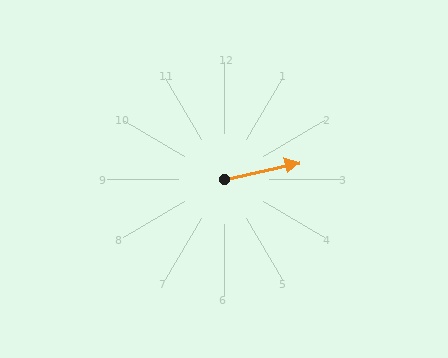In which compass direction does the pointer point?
East.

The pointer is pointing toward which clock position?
Roughly 3 o'clock.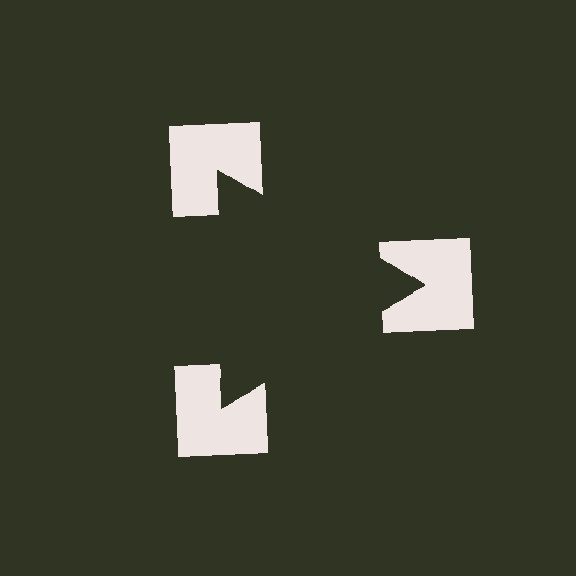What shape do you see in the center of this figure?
An illusory triangle — its edges are inferred from the aligned wedge cuts in the notched squares, not physically drawn.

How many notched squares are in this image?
There are 3 — one at each vertex of the illusory triangle.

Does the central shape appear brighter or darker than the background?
It typically appears slightly darker than the background, even though no actual brightness change is drawn.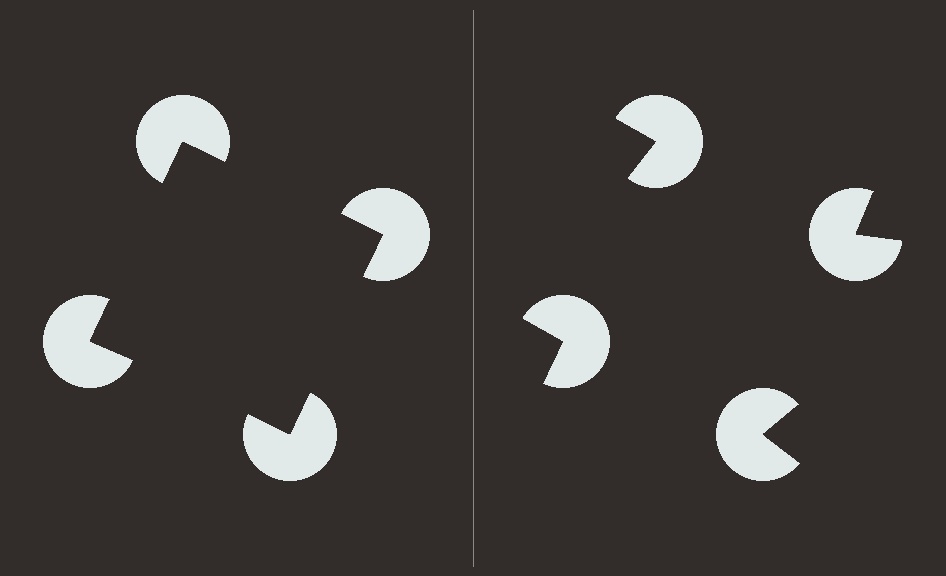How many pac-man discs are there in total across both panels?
8 — 4 on each side.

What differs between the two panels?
The pac-man discs are positioned identically on both sides; only the wedge orientations differ. On the left they align to a square; on the right they are misaligned.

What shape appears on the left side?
An illusory square.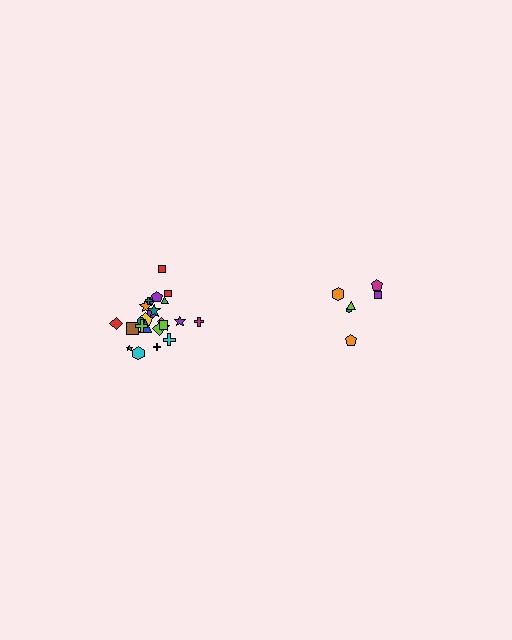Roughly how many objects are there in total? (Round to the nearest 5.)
Roughly 30 objects in total.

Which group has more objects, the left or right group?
The left group.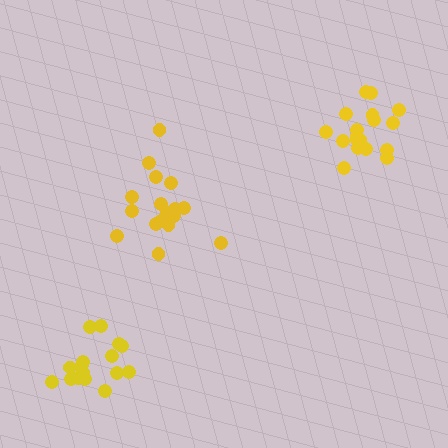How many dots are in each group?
Group 1: 16 dots, Group 2: 17 dots, Group 3: 18 dots (51 total).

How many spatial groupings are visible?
There are 3 spatial groupings.